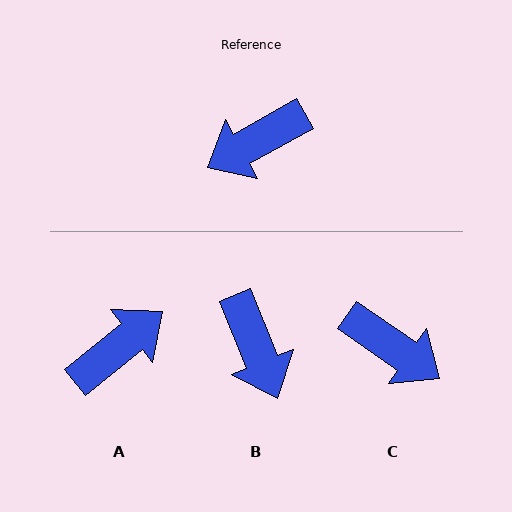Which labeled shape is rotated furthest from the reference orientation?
A, about 170 degrees away.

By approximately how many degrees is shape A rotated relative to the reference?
Approximately 170 degrees clockwise.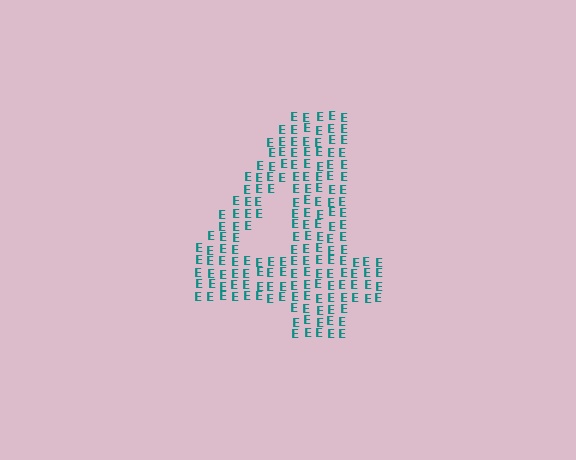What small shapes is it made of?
It is made of small letter E's.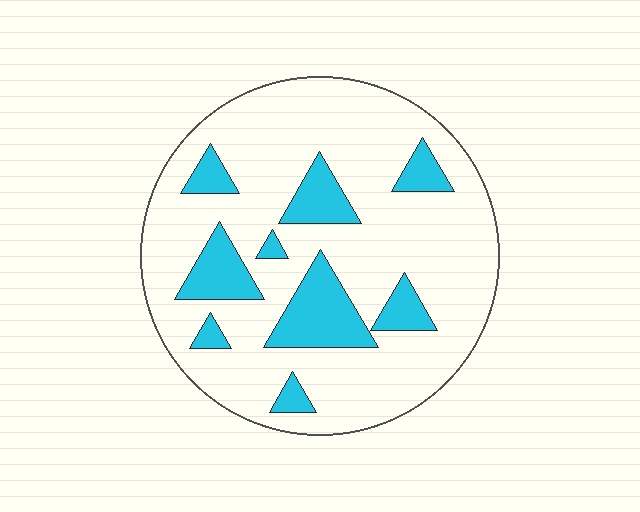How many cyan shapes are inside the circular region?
9.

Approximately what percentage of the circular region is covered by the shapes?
Approximately 20%.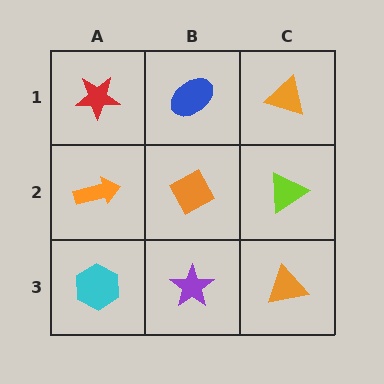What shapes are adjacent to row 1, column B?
An orange diamond (row 2, column B), a red star (row 1, column A), an orange triangle (row 1, column C).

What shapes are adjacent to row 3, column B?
An orange diamond (row 2, column B), a cyan hexagon (row 3, column A), an orange triangle (row 3, column C).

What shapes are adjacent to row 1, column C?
A lime triangle (row 2, column C), a blue ellipse (row 1, column B).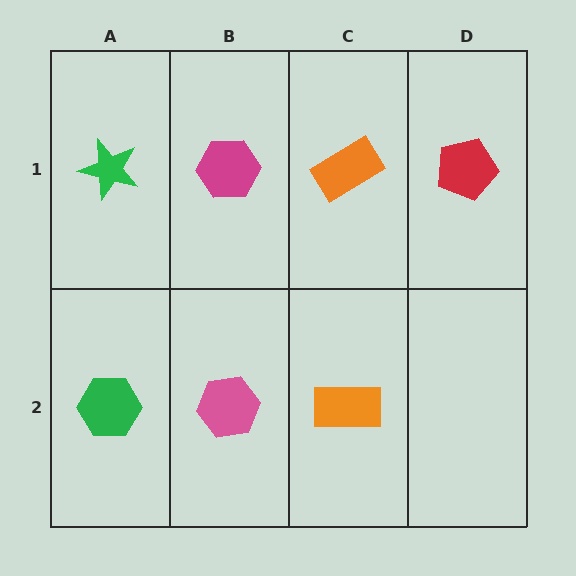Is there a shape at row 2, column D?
No, that cell is empty.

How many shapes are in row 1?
4 shapes.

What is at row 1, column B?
A magenta hexagon.